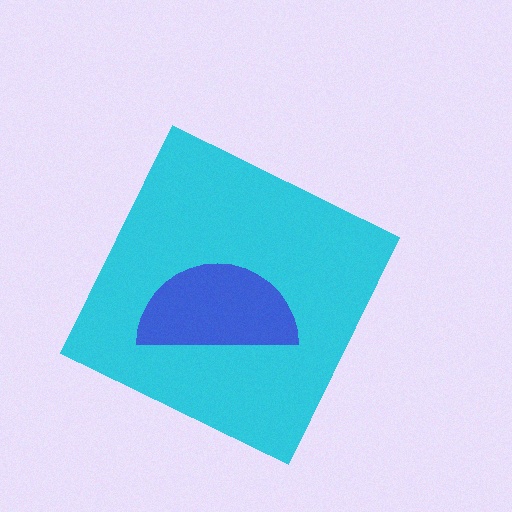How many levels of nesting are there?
2.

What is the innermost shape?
The blue semicircle.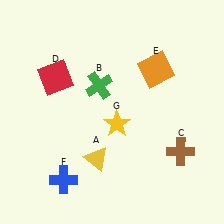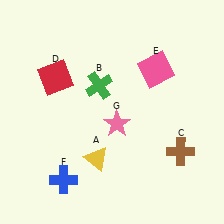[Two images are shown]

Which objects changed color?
E changed from orange to pink. G changed from yellow to pink.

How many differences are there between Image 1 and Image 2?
There are 2 differences between the two images.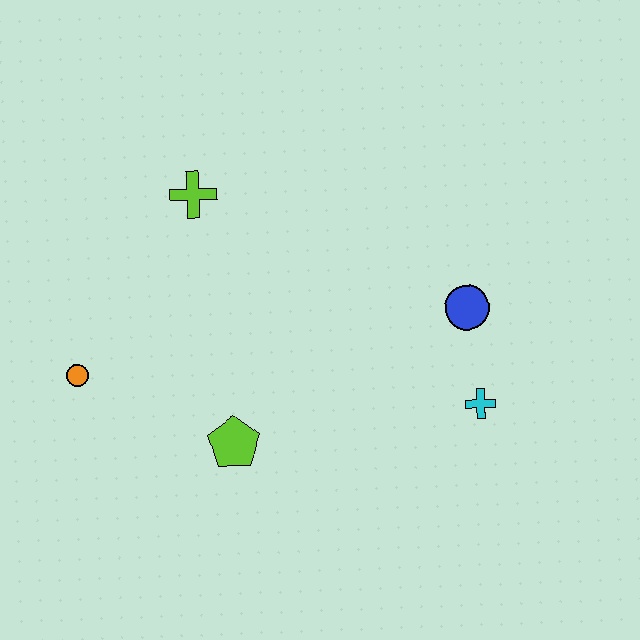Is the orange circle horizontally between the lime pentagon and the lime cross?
No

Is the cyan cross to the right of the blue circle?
Yes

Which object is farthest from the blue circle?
The orange circle is farthest from the blue circle.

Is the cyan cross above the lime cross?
No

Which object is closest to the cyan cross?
The blue circle is closest to the cyan cross.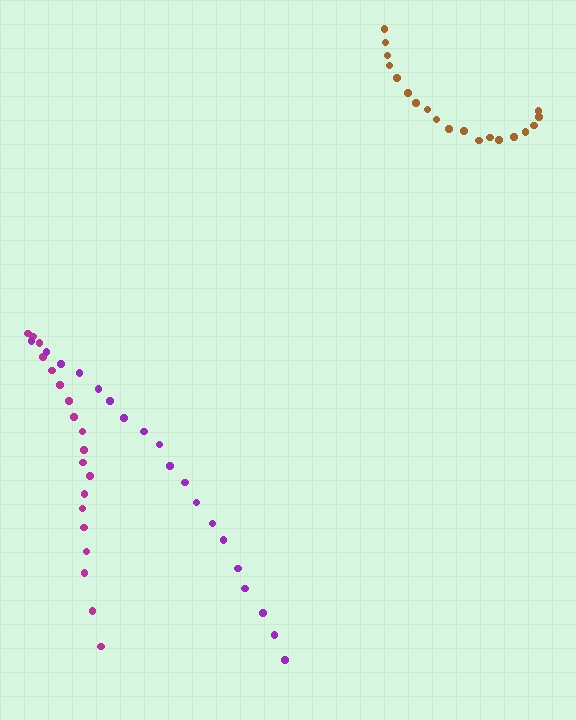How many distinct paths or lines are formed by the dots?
There are 3 distinct paths.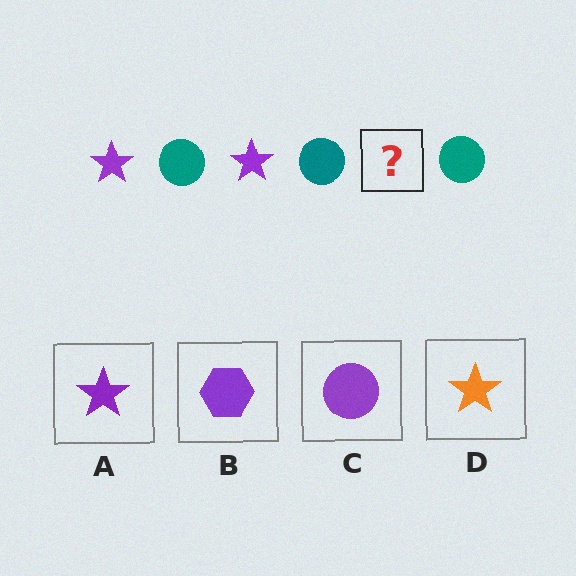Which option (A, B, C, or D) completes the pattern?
A.